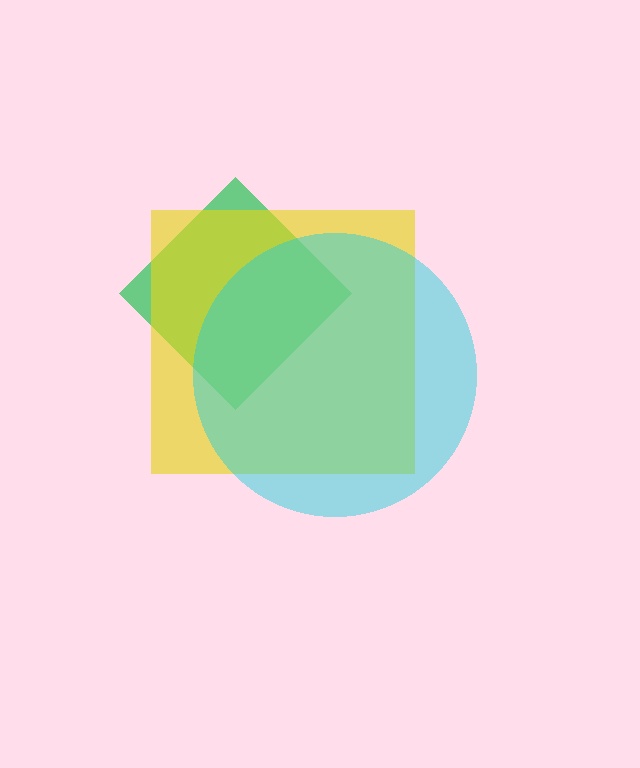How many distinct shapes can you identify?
There are 3 distinct shapes: a green diamond, a yellow square, a cyan circle.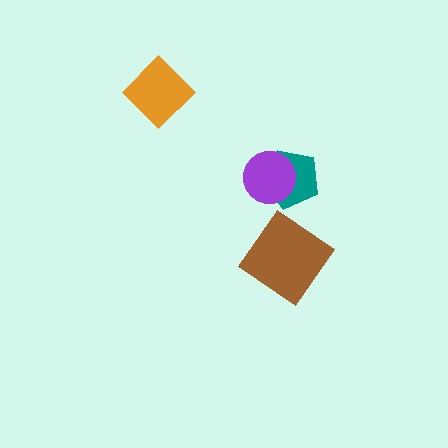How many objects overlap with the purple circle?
1 object overlaps with the purple circle.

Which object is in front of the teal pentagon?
The purple circle is in front of the teal pentagon.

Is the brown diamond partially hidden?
No, no other shape covers it.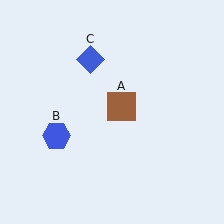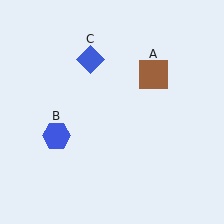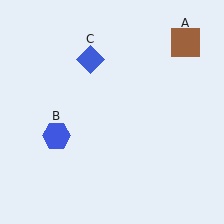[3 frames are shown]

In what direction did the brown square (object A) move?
The brown square (object A) moved up and to the right.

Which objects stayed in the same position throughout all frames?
Blue hexagon (object B) and blue diamond (object C) remained stationary.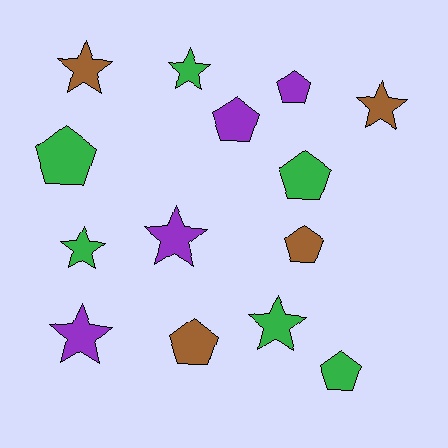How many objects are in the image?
There are 14 objects.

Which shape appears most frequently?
Star, with 7 objects.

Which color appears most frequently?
Green, with 6 objects.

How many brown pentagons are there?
There are 2 brown pentagons.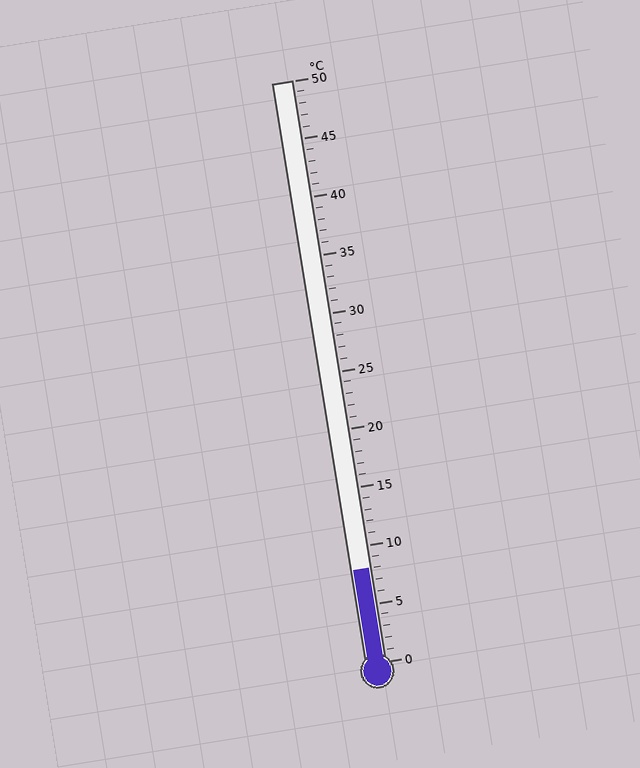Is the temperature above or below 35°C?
The temperature is below 35°C.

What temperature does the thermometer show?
The thermometer shows approximately 8°C.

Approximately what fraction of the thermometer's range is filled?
The thermometer is filled to approximately 15% of its range.